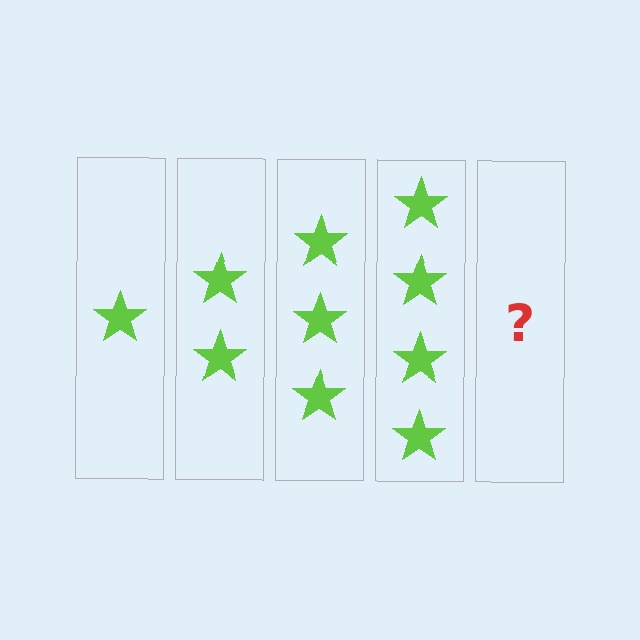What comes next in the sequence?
The next element should be 5 stars.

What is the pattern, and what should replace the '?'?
The pattern is that each step adds one more star. The '?' should be 5 stars.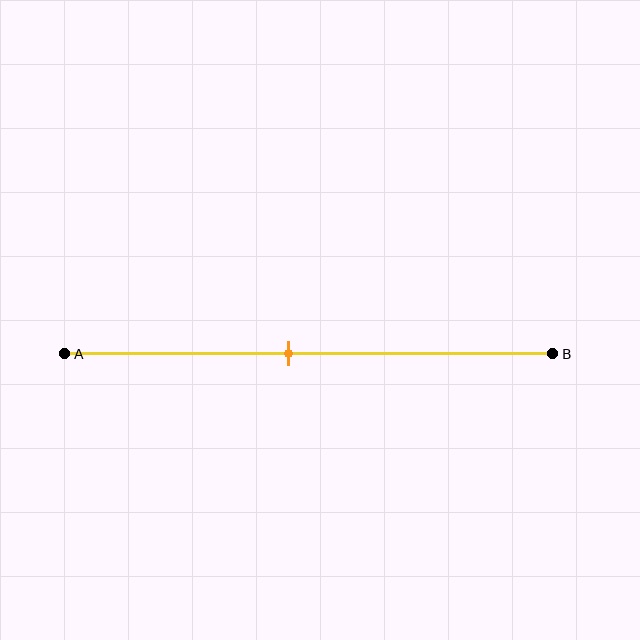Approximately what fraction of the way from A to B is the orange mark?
The orange mark is approximately 45% of the way from A to B.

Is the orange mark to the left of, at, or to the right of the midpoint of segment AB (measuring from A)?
The orange mark is to the left of the midpoint of segment AB.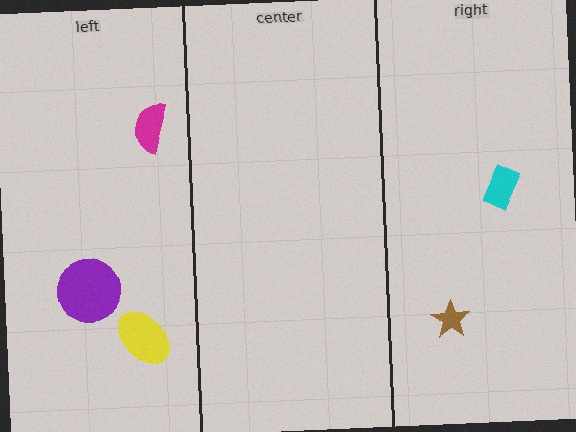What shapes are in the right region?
The cyan rectangle, the brown star.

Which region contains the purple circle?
The left region.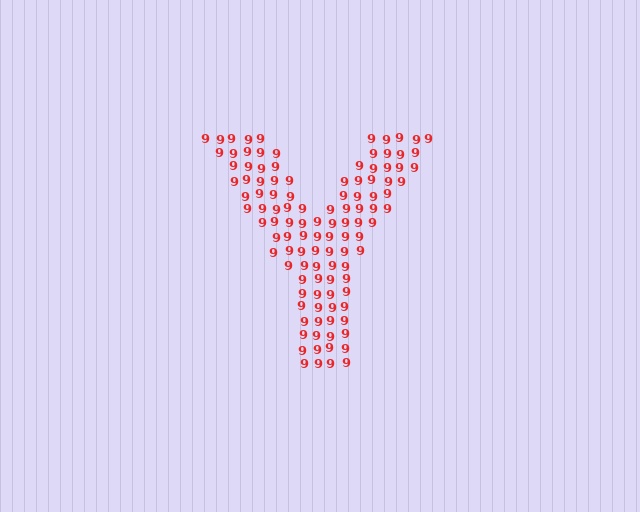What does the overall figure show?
The overall figure shows the letter Y.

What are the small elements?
The small elements are digit 9's.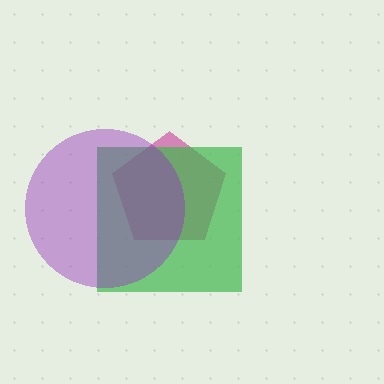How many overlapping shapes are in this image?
There are 3 overlapping shapes in the image.